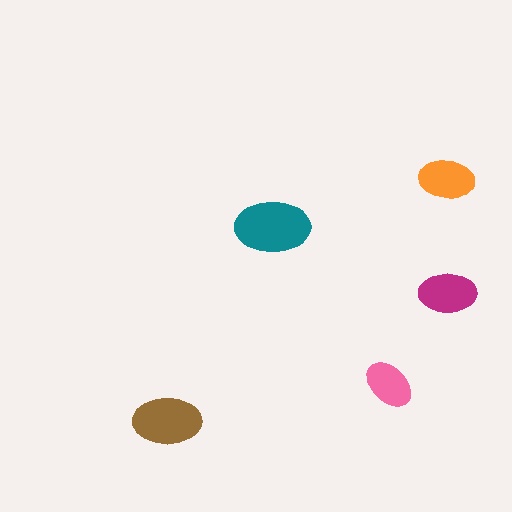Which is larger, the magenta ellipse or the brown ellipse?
The brown one.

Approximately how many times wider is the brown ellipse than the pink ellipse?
About 1.5 times wider.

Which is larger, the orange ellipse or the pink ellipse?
The orange one.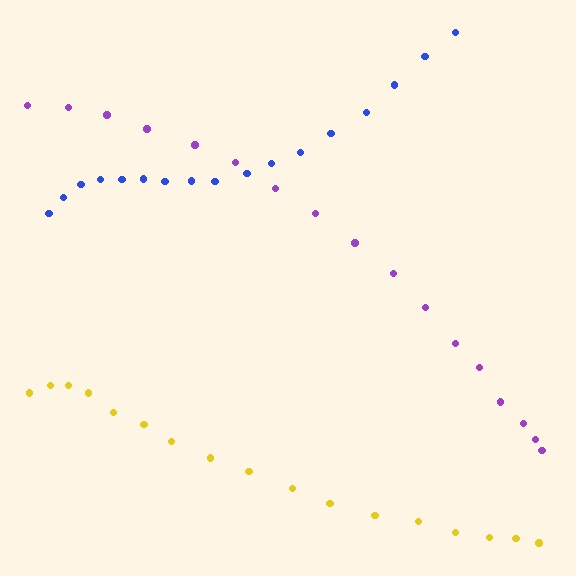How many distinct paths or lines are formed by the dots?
There are 3 distinct paths.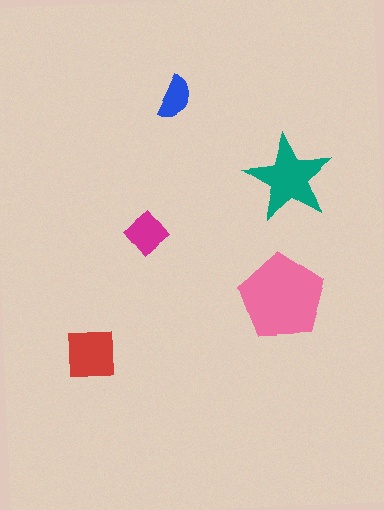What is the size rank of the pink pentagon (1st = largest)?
1st.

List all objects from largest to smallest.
The pink pentagon, the teal star, the red square, the magenta diamond, the blue semicircle.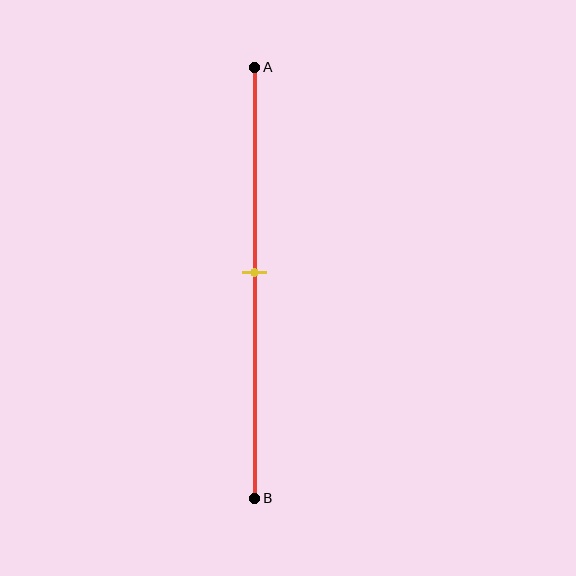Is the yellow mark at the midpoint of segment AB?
Yes, the mark is approximately at the midpoint.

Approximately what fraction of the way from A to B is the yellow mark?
The yellow mark is approximately 50% of the way from A to B.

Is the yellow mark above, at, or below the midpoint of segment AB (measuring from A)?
The yellow mark is approximately at the midpoint of segment AB.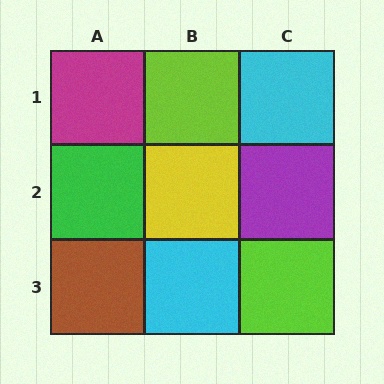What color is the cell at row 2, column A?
Green.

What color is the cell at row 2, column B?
Yellow.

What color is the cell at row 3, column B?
Cyan.